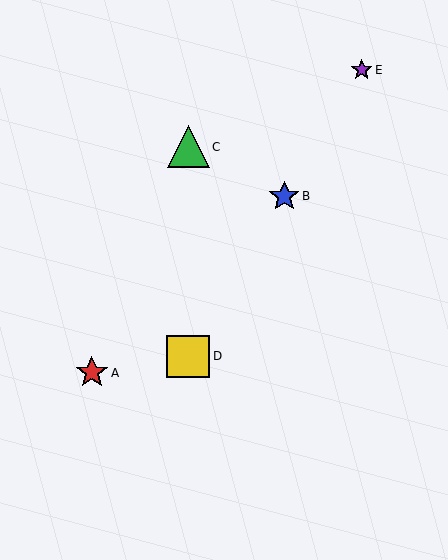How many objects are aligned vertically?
2 objects (C, D) are aligned vertically.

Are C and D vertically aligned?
Yes, both are at x≈188.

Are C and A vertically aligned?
No, C is at x≈188 and A is at x≈92.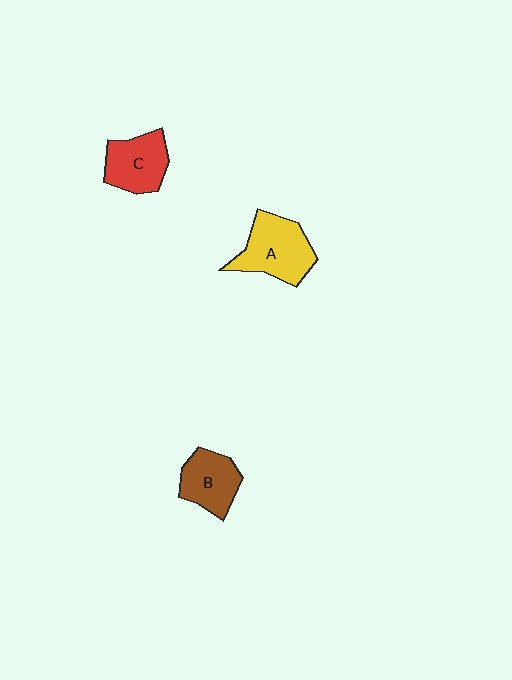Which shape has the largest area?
Shape A (yellow).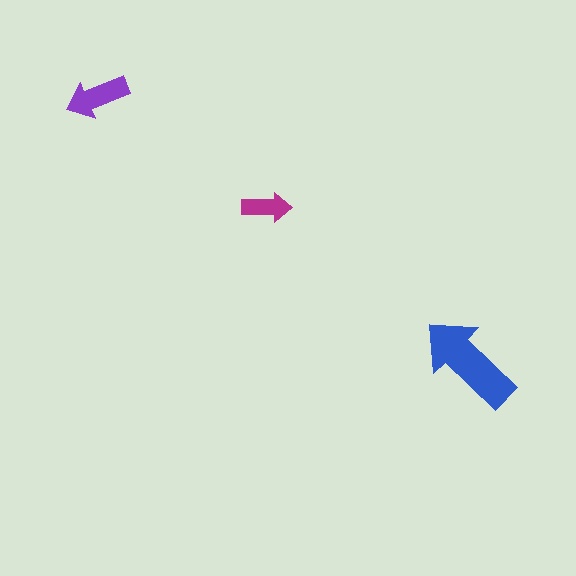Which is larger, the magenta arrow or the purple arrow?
The purple one.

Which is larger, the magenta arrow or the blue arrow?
The blue one.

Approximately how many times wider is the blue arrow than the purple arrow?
About 1.5 times wider.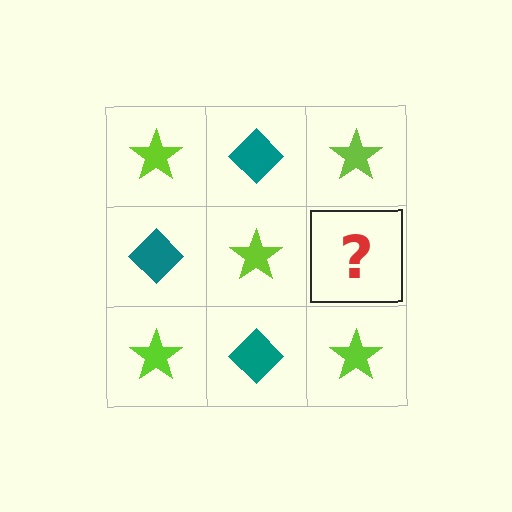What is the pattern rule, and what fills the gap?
The rule is that it alternates lime star and teal diamond in a checkerboard pattern. The gap should be filled with a teal diamond.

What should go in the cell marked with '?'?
The missing cell should contain a teal diamond.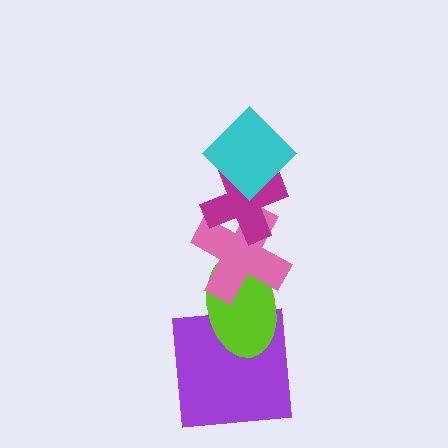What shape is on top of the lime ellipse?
The pink cross is on top of the lime ellipse.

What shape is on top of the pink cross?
The magenta cross is on top of the pink cross.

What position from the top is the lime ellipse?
The lime ellipse is 4th from the top.